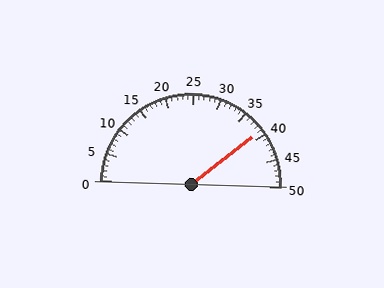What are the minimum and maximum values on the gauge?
The gauge ranges from 0 to 50.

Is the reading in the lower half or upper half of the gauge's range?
The reading is in the upper half of the range (0 to 50).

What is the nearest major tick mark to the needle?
The nearest major tick mark is 40.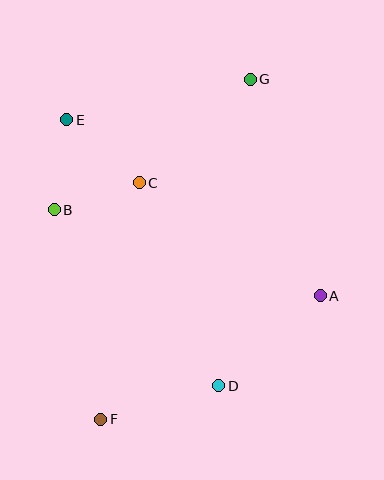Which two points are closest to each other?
Points B and C are closest to each other.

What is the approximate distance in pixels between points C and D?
The distance between C and D is approximately 218 pixels.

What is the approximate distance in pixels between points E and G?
The distance between E and G is approximately 188 pixels.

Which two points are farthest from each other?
Points F and G are farthest from each other.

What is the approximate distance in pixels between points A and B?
The distance between A and B is approximately 279 pixels.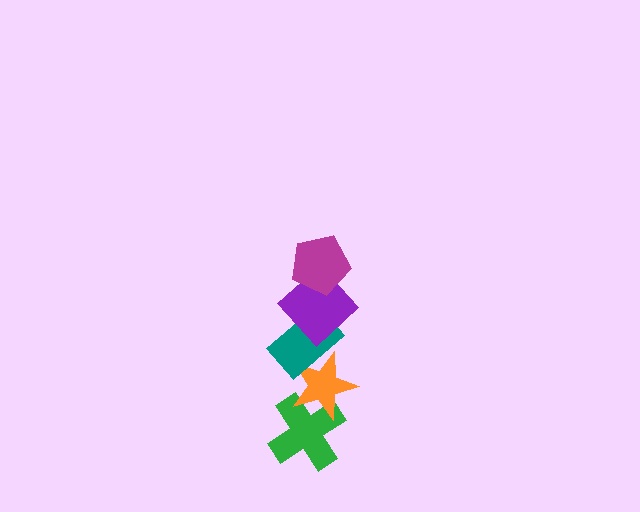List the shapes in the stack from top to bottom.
From top to bottom: the magenta pentagon, the purple diamond, the teal rectangle, the orange star, the green cross.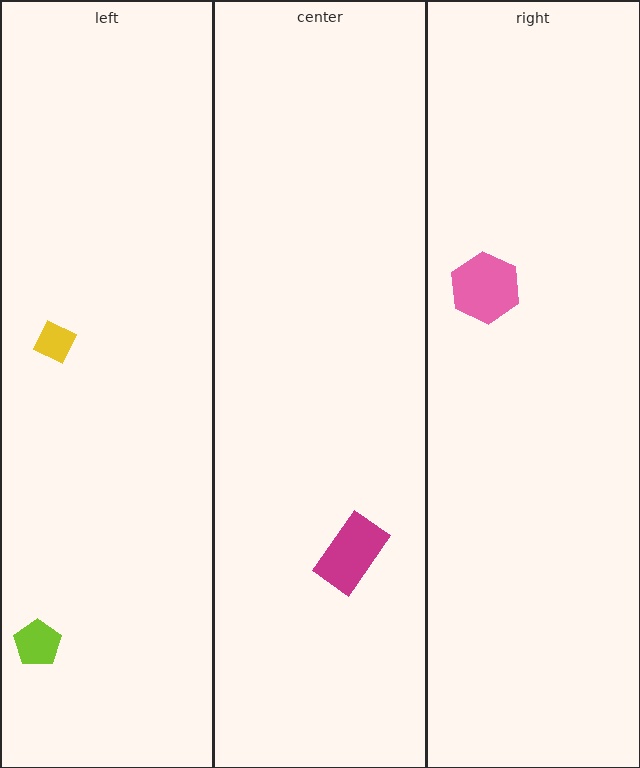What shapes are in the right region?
The pink hexagon.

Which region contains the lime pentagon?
The left region.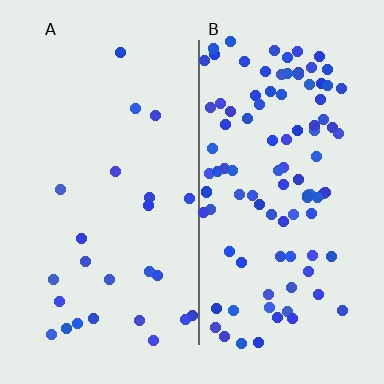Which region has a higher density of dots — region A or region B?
B (the right).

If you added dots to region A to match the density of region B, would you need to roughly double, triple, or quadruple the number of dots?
Approximately quadruple.